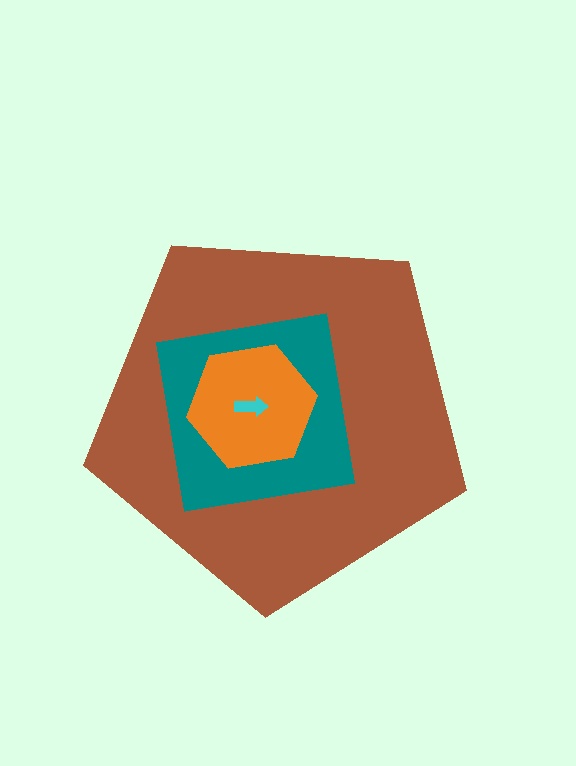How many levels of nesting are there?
4.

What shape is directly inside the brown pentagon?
The teal square.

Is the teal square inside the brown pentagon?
Yes.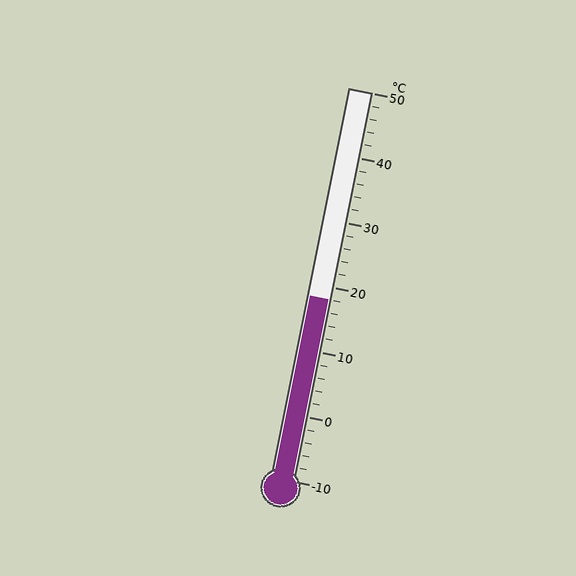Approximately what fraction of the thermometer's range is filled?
The thermometer is filled to approximately 45% of its range.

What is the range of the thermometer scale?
The thermometer scale ranges from -10°C to 50°C.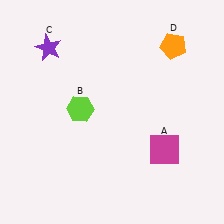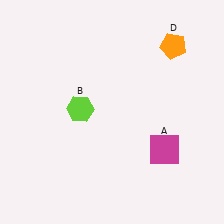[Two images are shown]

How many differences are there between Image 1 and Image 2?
There is 1 difference between the two images.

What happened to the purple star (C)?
The purple star (C) was removed in Image 2. It was in the top-left area of Image 1.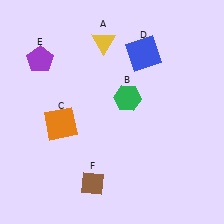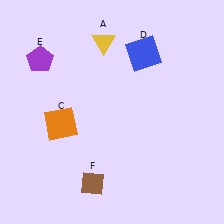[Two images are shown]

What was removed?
The green hexagon (B) was removed in Image 2.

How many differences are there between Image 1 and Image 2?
There is 1 difference between the two images.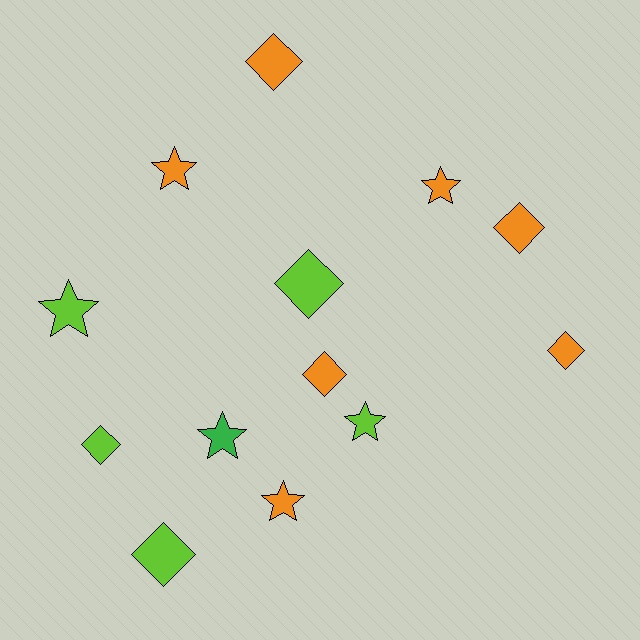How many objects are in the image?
There are 13 objects.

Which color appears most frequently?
Orange, with 7 objects.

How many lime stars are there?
There are 2 lime stars.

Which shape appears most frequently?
Diamond, with 7 objects.